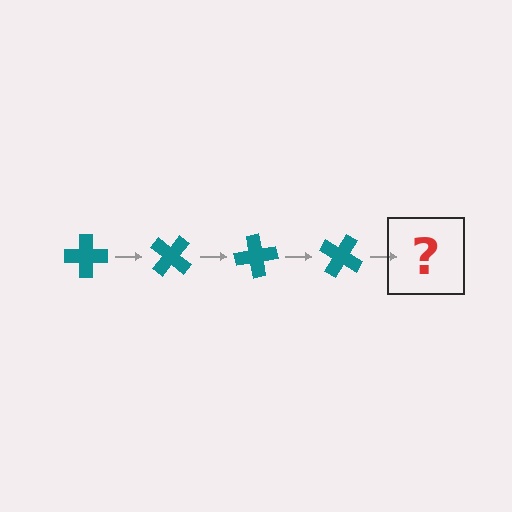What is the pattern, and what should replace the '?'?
The pattern is that the cross rotates 40 degrees each step. The '?' should be a teal cross rotated 160 degrees.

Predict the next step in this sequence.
The next step is a teal cross rotated 160 degrees.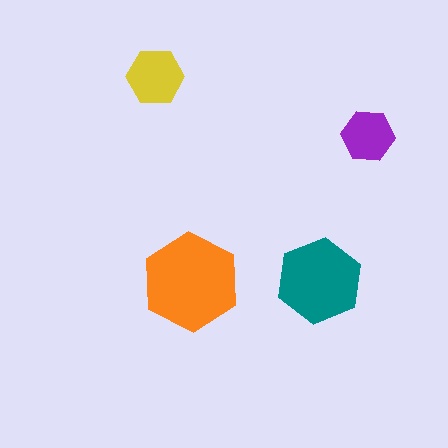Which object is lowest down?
The orange hexagon is bottommost.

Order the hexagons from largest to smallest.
the orange one, the teal one, the yellow one, the purple one.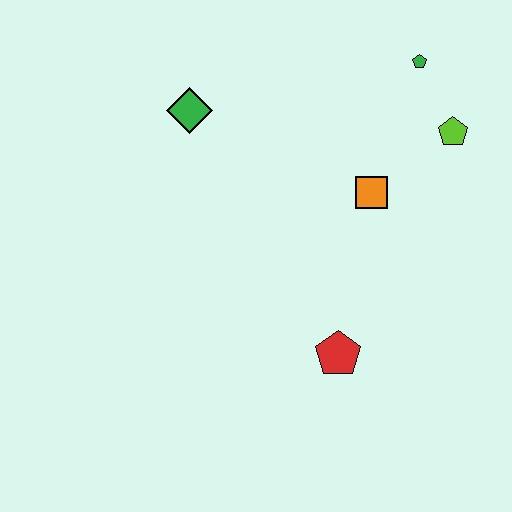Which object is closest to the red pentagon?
The orange square is closest to the red pentagon.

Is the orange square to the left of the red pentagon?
No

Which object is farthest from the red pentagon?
The green pentagon is farthest from the red pentagon.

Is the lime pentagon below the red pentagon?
No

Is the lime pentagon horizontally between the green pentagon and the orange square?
No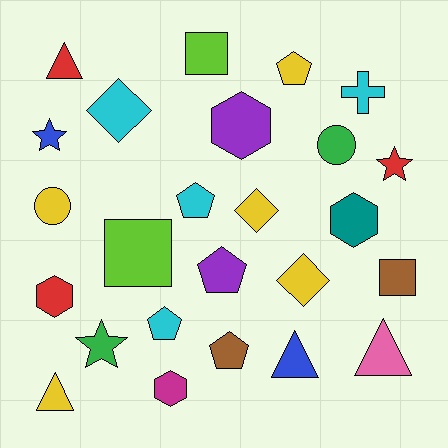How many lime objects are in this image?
There are 2 lime objects.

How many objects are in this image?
There are 25 objects.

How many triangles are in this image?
There are 4 triangles.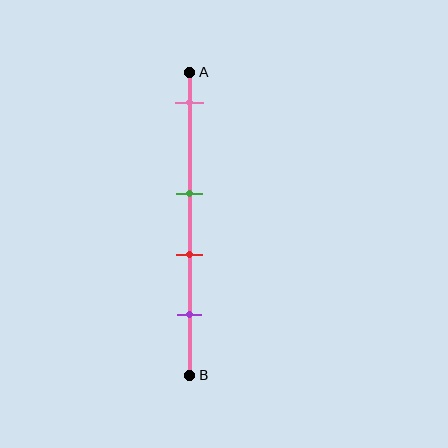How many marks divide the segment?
There are 4 marks dividing the segment.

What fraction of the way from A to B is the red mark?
The red mark is approximately 60% (0.6) of the way from A to B.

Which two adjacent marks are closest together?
The green and red marks are the closest adjacent pair.